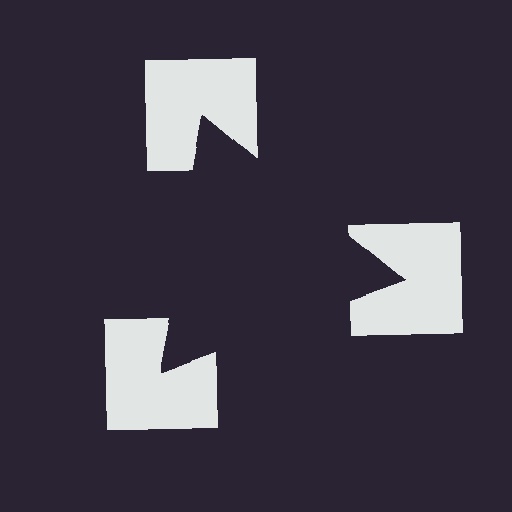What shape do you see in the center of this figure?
An illusory triangle — its edges are inferred from the aligned wedge cuts in the notched squares, not physically drawn.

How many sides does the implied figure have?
3 sides.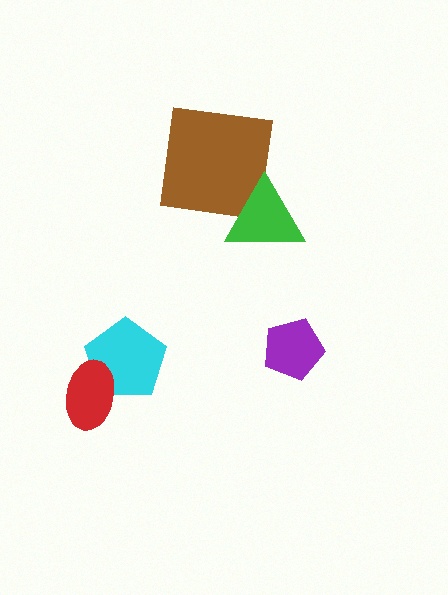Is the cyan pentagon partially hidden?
Yes, it is partially covered by another shape.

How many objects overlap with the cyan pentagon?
1 object overlaps with the cyan pentagon.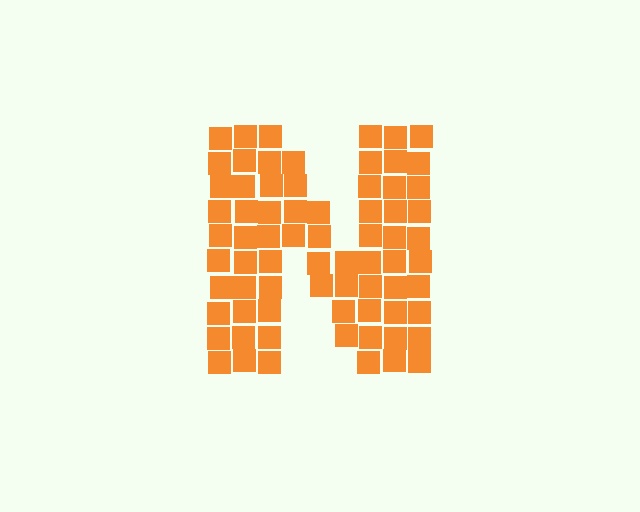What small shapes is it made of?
It is made of small squares.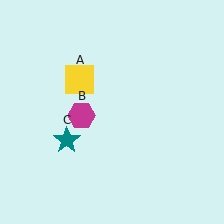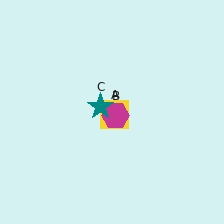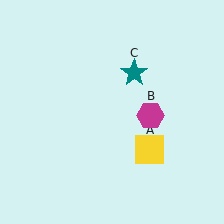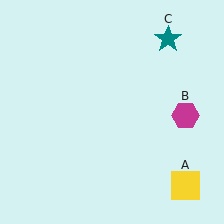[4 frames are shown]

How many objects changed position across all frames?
3 objects changed position: yellow square (object A), magenta hexagon (object B), teal star (object C).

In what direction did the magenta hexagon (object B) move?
The magenta hexagon (object B) moved right.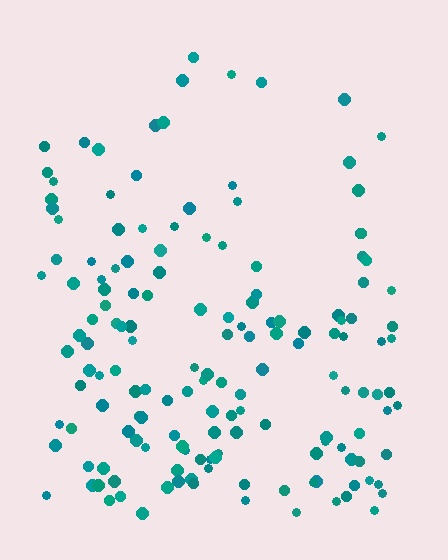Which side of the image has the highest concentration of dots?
The bottom.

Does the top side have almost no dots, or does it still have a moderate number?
Still a moderate number, just noticeably fewer than the bottom.